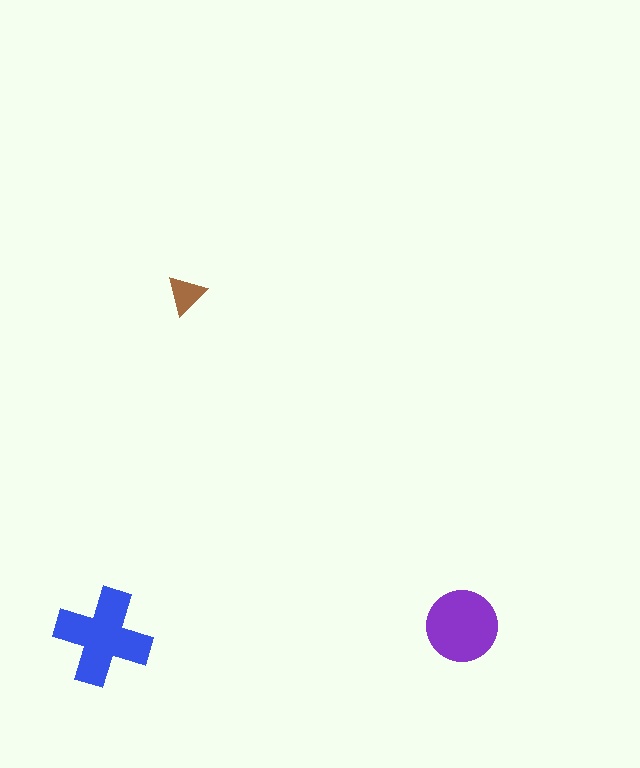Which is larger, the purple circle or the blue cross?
The blue cross.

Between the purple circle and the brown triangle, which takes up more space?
The purple circle.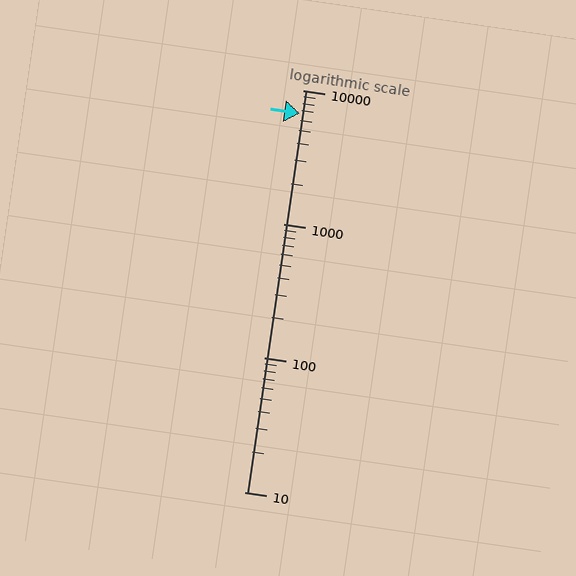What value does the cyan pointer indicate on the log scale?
The pointer indicates approximately 6700.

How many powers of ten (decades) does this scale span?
The scale spans 3 decades, from 10 to 10000.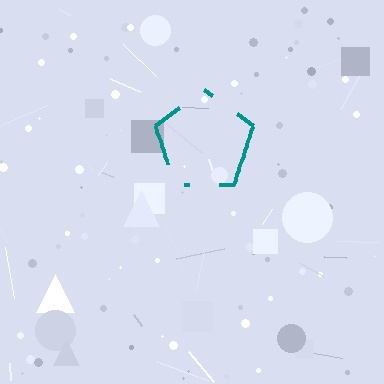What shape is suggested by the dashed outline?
The dashed outline suggests a pentagon.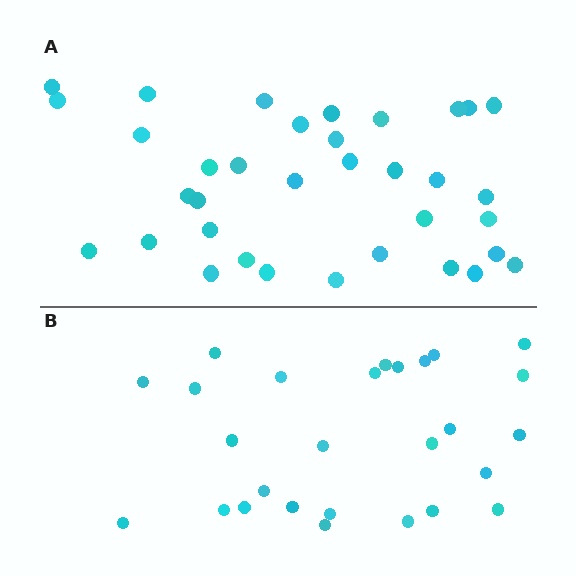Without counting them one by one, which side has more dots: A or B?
Region A (the top region) has more dots.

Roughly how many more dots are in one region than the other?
Region A has roughly 8 or so more dots than region B.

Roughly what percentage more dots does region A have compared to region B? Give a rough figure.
About 30% more.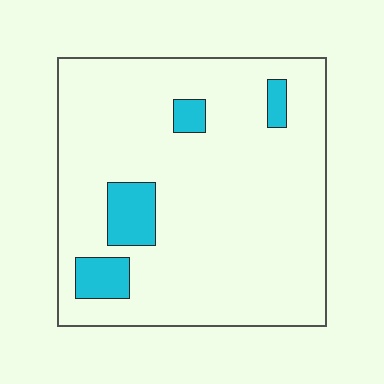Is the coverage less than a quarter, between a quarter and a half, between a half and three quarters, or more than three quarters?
Less than a quarter.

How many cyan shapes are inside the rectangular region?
4.